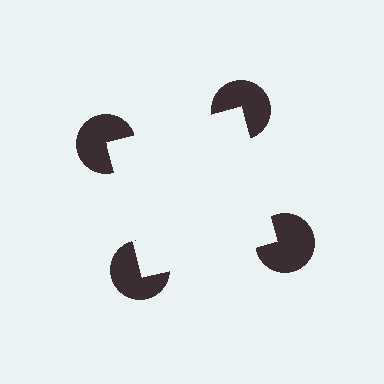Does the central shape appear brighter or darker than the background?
It typically appears slightly brighter than the background, even though no actual brightness change is drawn.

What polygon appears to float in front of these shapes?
An illusory square — its edges are inferred from the aligned wedge cuts in the pac-man discs, not physically drawn.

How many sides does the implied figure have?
4 sides.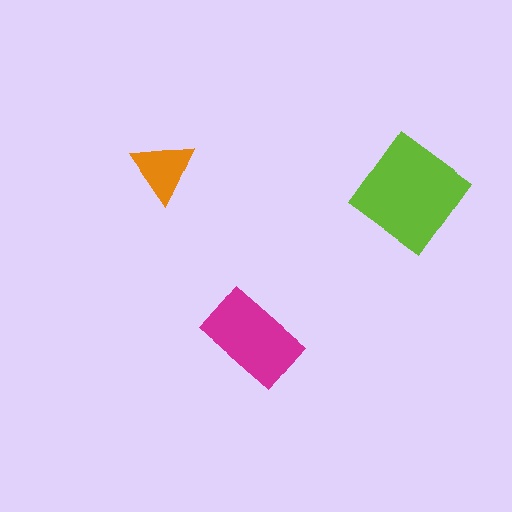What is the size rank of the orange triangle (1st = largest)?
3rd.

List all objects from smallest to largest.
The orange triangle, the magenta rectangle, the lime diamond.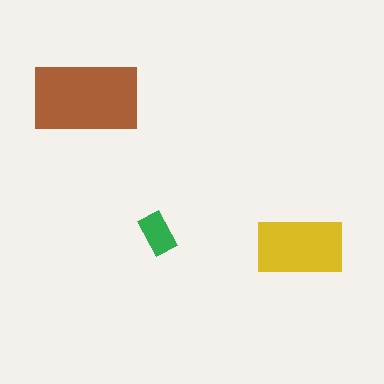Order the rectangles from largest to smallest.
the brown one, the yellow one, the green one.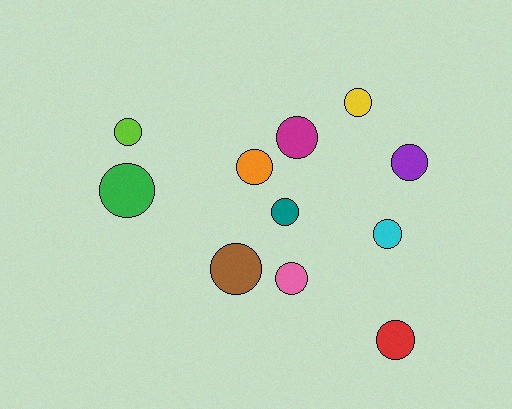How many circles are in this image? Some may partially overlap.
There are 11 circles.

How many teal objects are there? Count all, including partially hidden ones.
There is 1 teal object.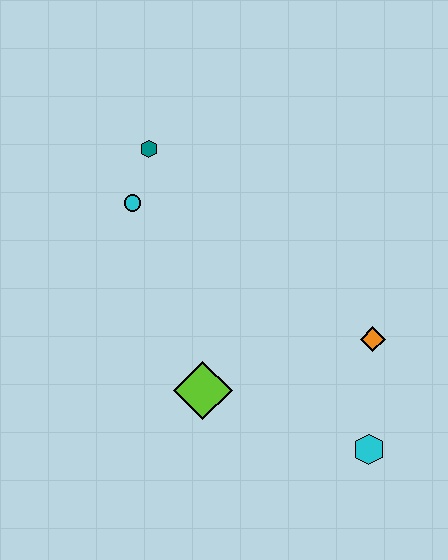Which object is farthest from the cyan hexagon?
The teal hexagon is farthest from the cyan hexagon.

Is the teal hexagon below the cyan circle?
No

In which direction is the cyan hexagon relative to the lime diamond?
The cyan hexagon is to the right of the lime diamond.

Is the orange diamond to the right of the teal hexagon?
Yes